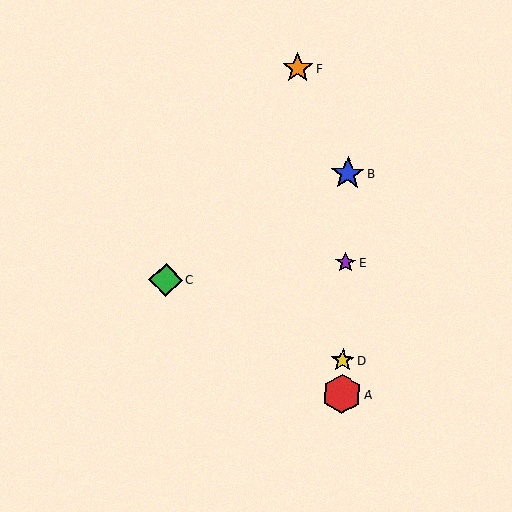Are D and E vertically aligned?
Yes, both are at x≈343.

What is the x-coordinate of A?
Object A is at x≈342.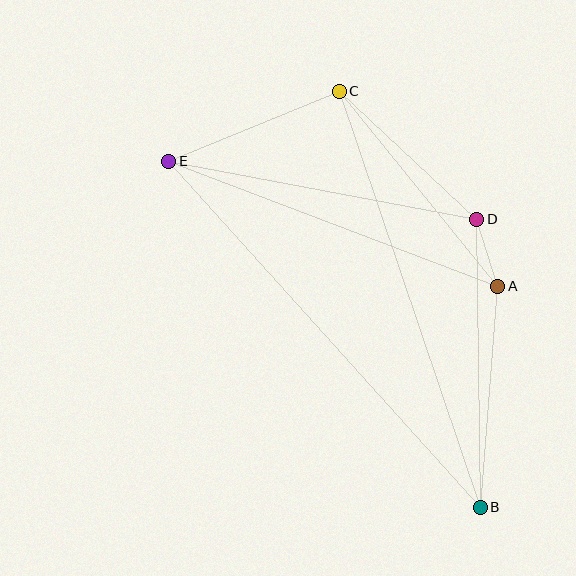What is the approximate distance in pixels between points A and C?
The distance between A and C is approximately 251 pixels.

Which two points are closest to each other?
Points A and D are closest to each other.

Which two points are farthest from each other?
Points B and E are farthest from each other.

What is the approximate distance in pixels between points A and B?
The distance between A and B is approximately 222 pixels.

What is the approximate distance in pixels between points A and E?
The distance between A and E is approximately 352 pixels.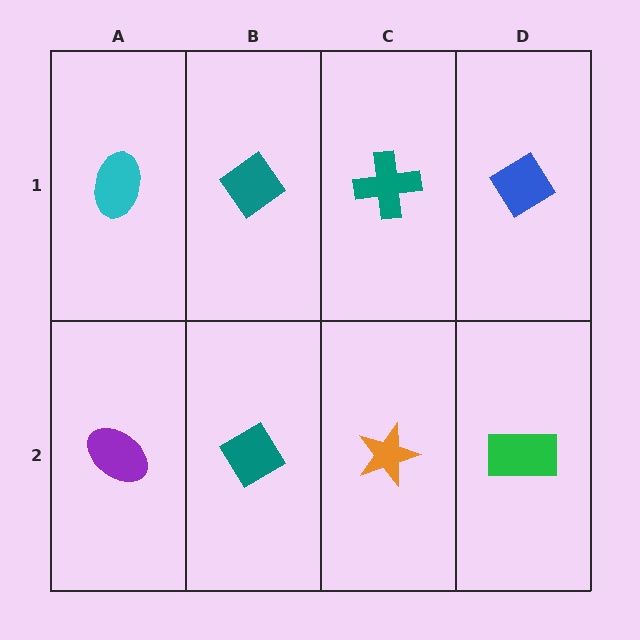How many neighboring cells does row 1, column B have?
3.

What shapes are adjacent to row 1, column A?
A purple ellipse (row 2, column A), a teal diamond (row 1, column B).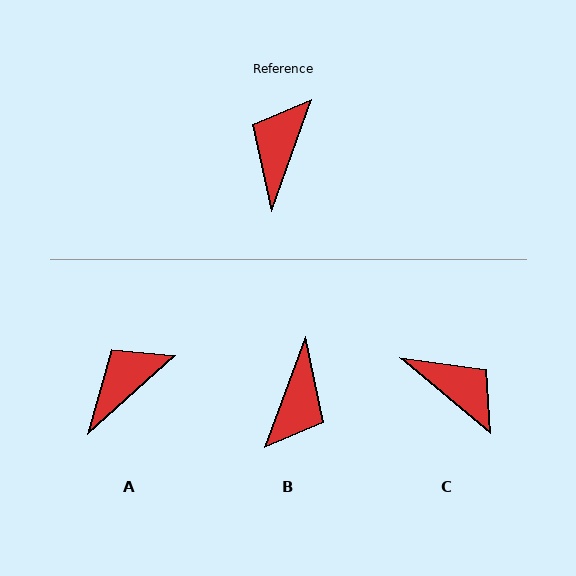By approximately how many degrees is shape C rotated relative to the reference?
Approximately 110 degrees clockwise.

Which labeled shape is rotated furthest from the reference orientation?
B, about 180 degrees away.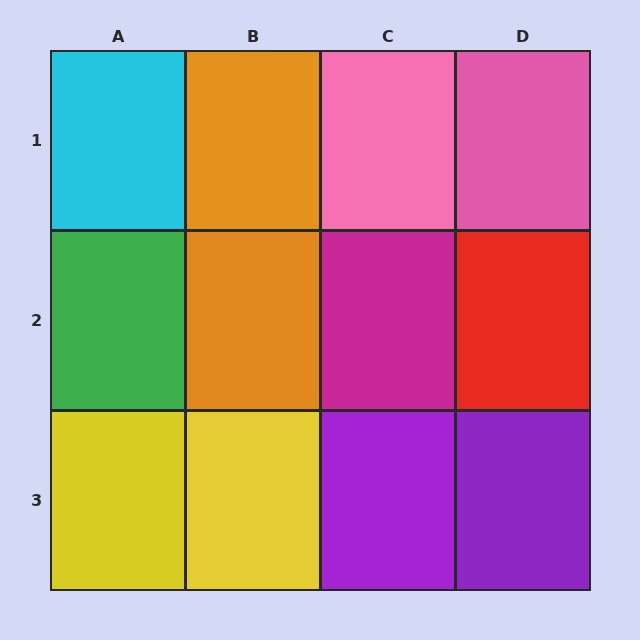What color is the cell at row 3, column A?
Yellow.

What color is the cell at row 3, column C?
Purple.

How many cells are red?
1 cell is red.